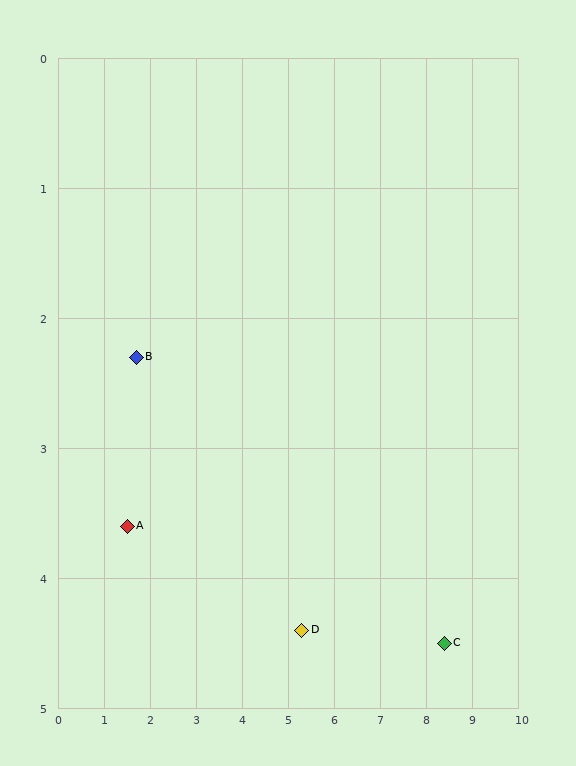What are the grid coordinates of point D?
Point D is at approximately (5.3, 4.4).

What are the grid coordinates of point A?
Point A is at approximately (1.5, 3.6).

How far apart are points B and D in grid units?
Points B and D are about 4.2 grid units apart.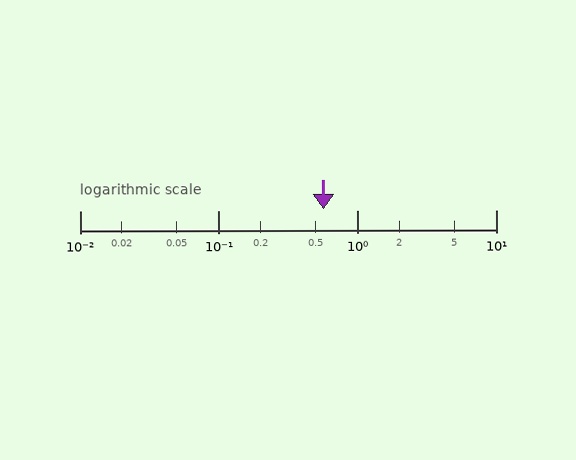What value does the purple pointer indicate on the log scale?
The pointer indicates approximately 0.57.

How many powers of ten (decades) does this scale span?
The scale spans 3 decades, from 0.01 to 10.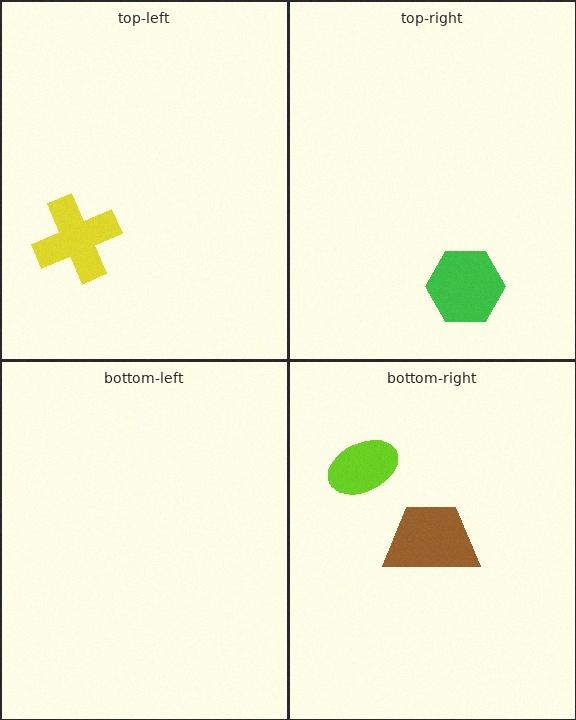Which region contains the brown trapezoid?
The bottom-right region.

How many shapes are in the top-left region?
1.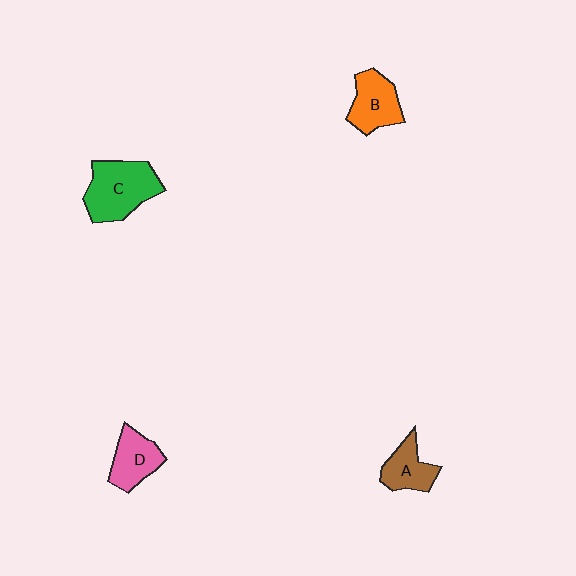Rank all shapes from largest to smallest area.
From largest to smallest: C (green), B (orange), D (pink), A (brown).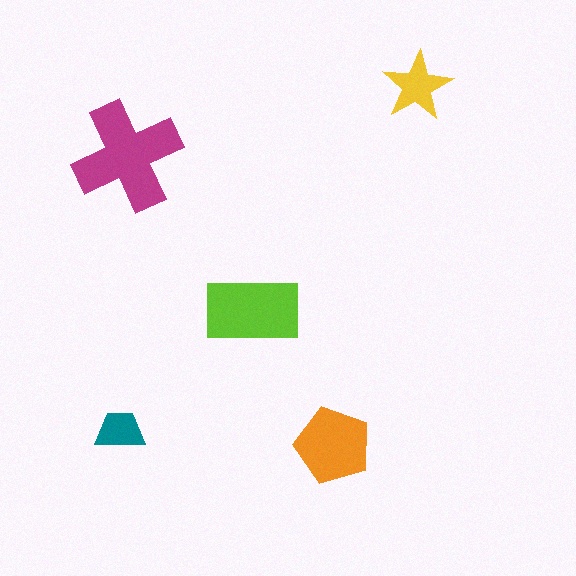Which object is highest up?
The yellow star is topmost.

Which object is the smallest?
The teal trapezoid.